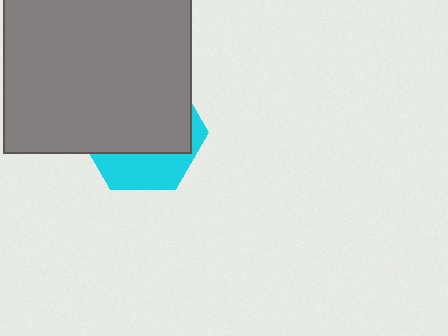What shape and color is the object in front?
The object in front is a gray square.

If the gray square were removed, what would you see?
You would see the complete cyan hexagon.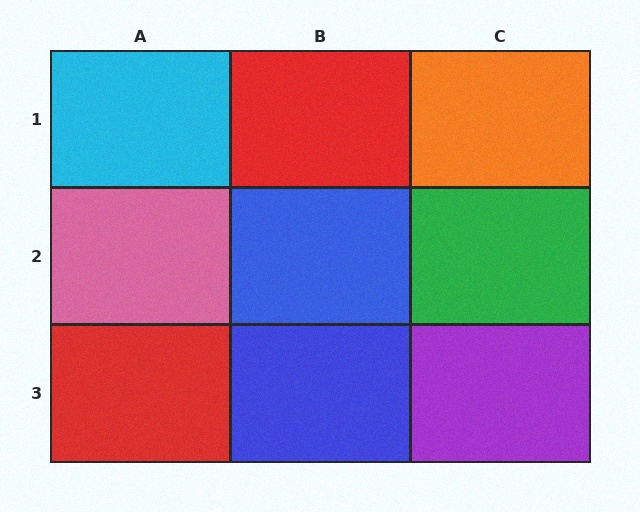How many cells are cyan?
1 cell is cyan.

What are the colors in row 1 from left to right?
Cyan, red, orange.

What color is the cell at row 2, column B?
Blue.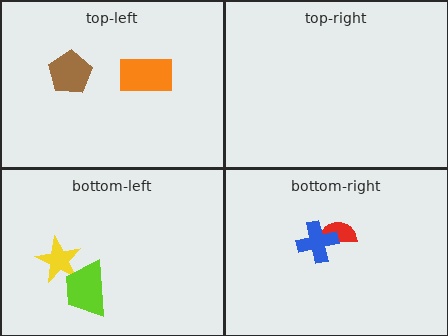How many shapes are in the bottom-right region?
2.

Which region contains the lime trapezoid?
The bottom-left region.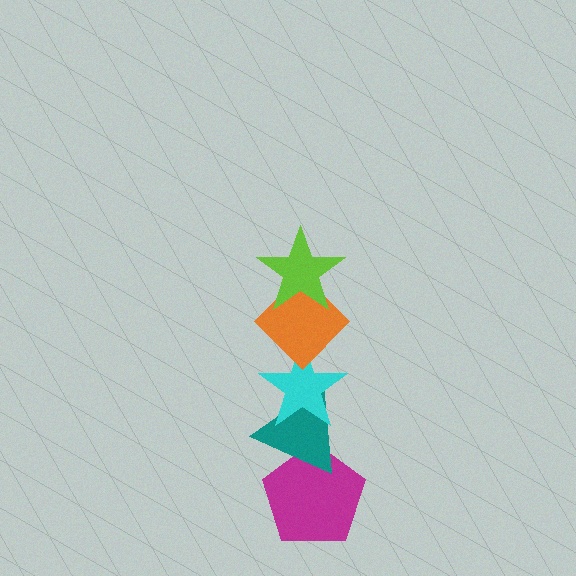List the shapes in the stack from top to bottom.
From top to bottom: the lime star, the orange diamond, the cyan star, the teal triangle, the magenta pentagon.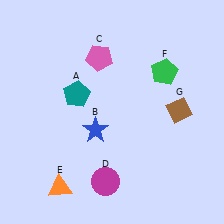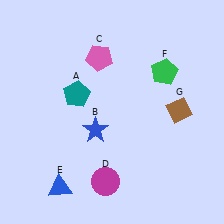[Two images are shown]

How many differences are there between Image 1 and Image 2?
There is 1 difference between the two images.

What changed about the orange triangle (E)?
In Image 1, E is orange. In Image 2, it changed to blue.